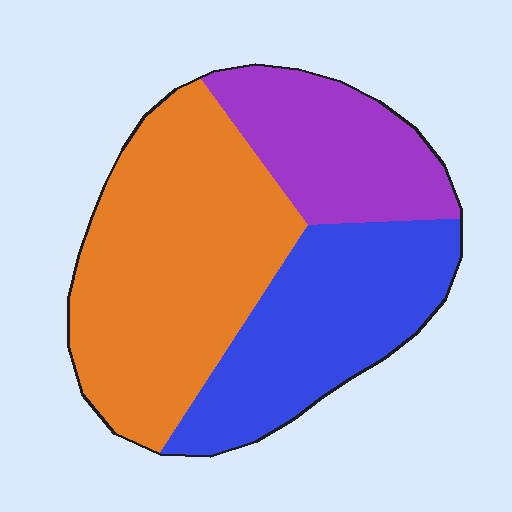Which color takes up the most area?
Orange, at roughly 45%.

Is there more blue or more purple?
Blue.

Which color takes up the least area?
Purple, at roughly 20%.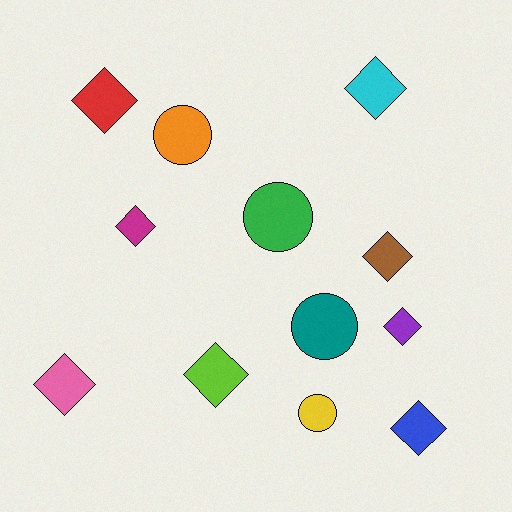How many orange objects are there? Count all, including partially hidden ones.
There is 1 orange object.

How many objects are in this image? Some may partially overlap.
There are 12 objects.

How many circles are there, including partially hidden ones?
There are 4 circles.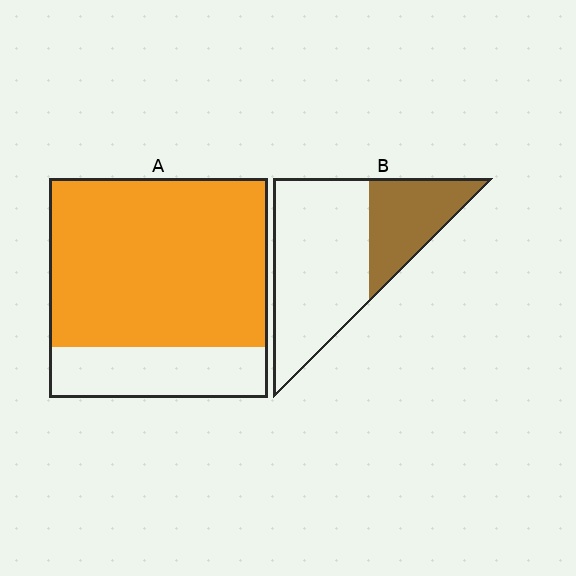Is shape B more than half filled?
No.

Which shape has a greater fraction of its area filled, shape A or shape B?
Shape A.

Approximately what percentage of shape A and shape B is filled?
A is approximately 75% and B is approximately 30%.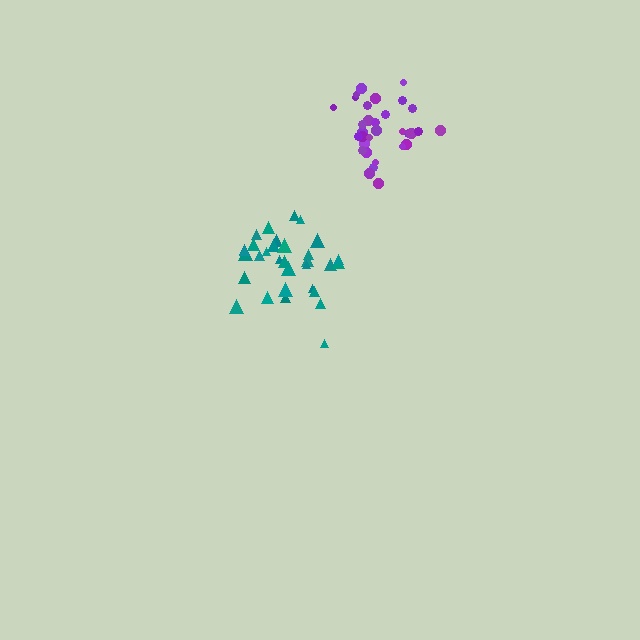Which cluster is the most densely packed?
Purple.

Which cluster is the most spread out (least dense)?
Teal.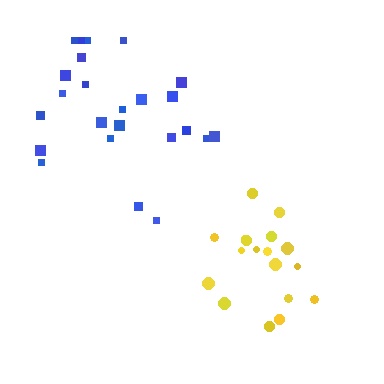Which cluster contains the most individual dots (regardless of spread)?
Blue (24).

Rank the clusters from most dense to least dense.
yellow, blue.